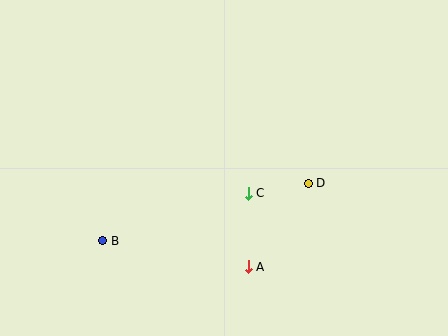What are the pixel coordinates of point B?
Point B is at (103, 241).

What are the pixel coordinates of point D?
Point D is at (308, 183).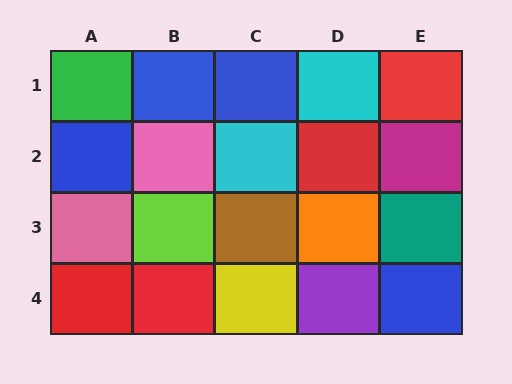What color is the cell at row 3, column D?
Orange.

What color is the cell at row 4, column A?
Red.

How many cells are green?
1 cell is green.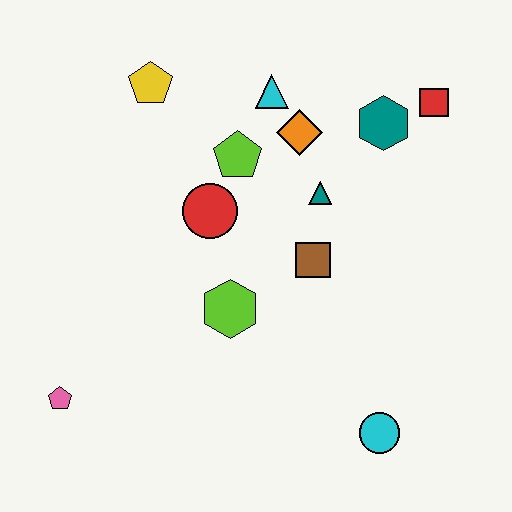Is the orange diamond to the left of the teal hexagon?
Yes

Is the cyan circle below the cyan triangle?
Yes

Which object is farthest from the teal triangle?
The pink pentagon is farthest from the teal triangle.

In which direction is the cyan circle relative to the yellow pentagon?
The cyan circle is below the yellow pentagon.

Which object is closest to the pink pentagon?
The lime hexagon is closest to the pink pentagon.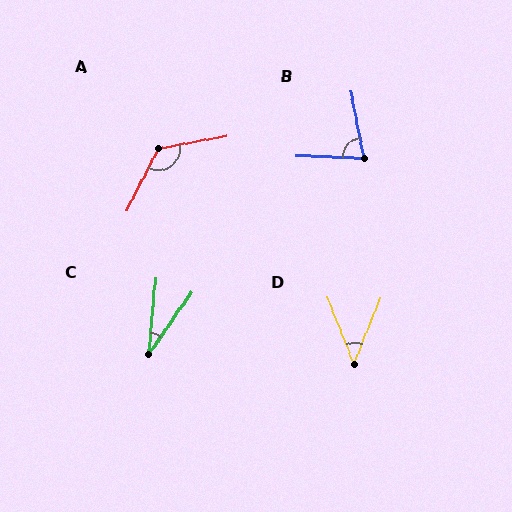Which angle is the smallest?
C, at approximately 29 degrees.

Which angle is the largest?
A, at approximately 127 degrees.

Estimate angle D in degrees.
Approximately 44 degrees.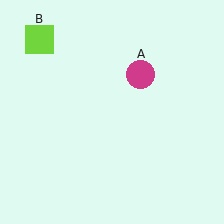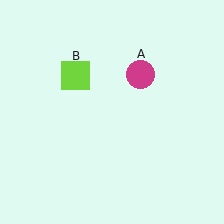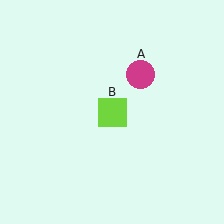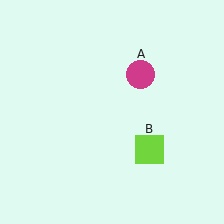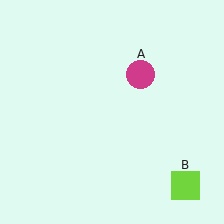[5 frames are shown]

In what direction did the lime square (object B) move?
The lime square (object B) moved down and to the right.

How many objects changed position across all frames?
1 object changed position: lime square (object B).